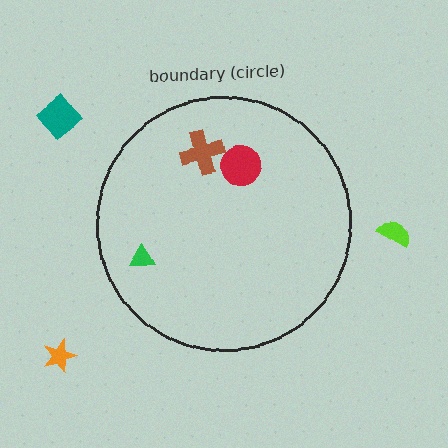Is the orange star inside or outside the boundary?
Outside.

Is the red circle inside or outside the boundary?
Inside.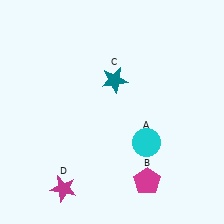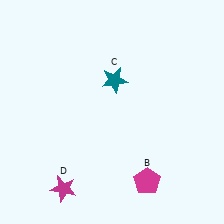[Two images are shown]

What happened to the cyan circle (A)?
The cyan circle (A) was removed in Image 2. It was in the bottom-right area of Image 1.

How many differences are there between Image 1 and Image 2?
There is 1 difference between the two images.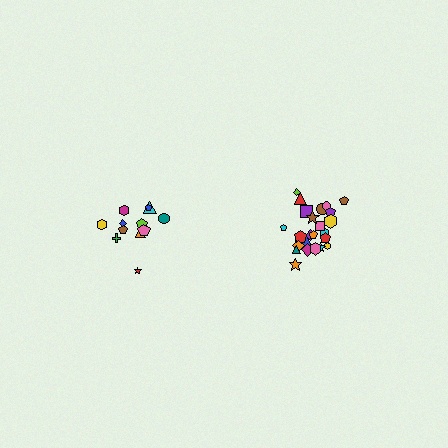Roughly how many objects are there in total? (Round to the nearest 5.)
Roughly 35 objects in total.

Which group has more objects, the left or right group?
The right group.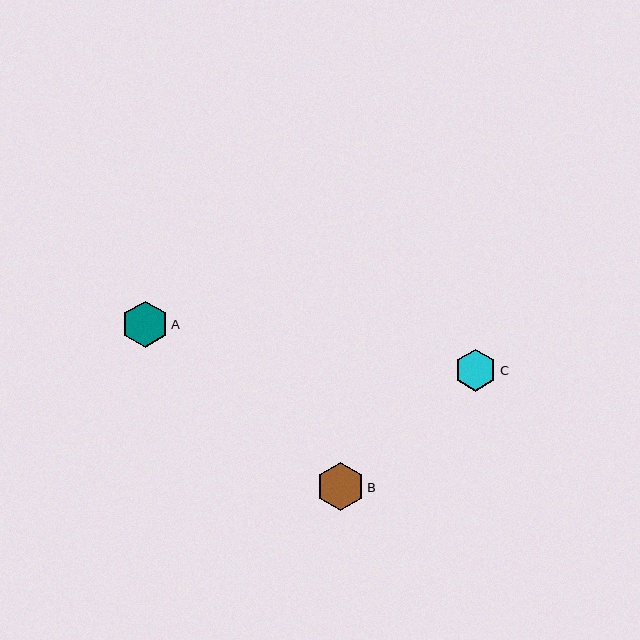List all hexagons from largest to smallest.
From largest to smallest: B, A, C.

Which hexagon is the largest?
Hexagon B is the largest with a size of approximately 48 pixels.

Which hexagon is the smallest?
Hexagon C is the smallest with a size of approximately 42 pixels.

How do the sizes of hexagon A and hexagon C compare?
Hexagon A and hexagon C are approximately the same size.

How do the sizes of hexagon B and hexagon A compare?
Hexagon B and hexagon A are approximately the same size.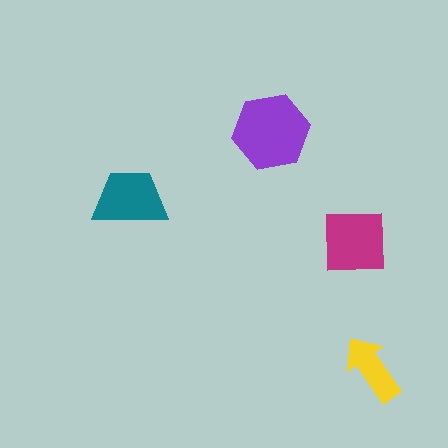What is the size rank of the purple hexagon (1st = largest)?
1st.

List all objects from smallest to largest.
The yellow arrow, the teal trapezoid, the magenta square, the purple hexagon.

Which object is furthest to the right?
The yellow arrow is rightmost.